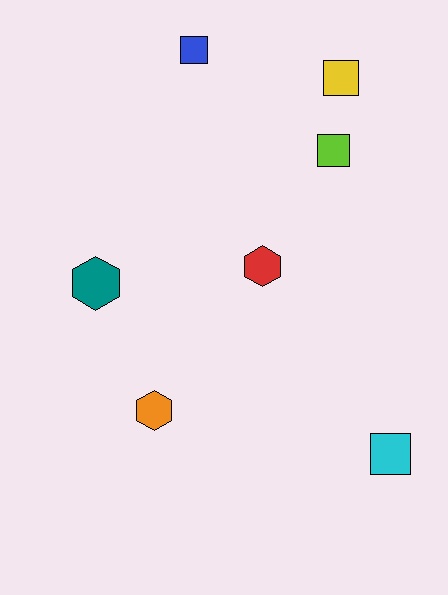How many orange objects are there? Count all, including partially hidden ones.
There is 1 orange object.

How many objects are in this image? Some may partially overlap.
There are 7 objects.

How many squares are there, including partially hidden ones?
There are 4 squares.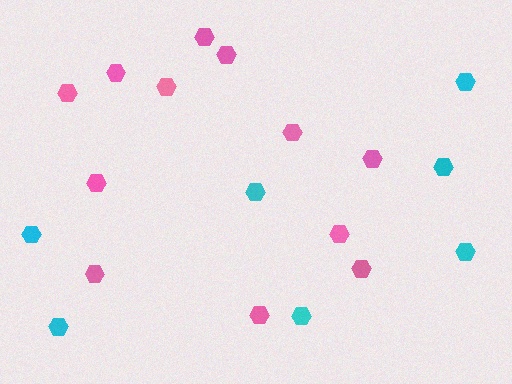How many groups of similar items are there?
There are 2 groups: one group of cyan hexagons (7) and one group of pink hexagons (12).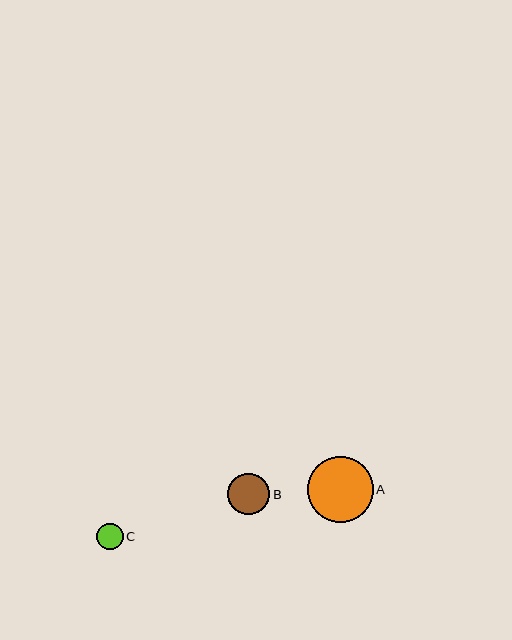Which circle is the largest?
Circle A is the largest with a size of approximately 66 pixels.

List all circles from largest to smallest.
From largest to smallest: A, B, C.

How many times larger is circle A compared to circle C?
Circle A is approximately 2.5 times the size of circle C.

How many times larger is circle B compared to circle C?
Circle B is approximately 1.6 times the size of circle C.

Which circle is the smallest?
Circle C is the smallest with a size of approximately 26 pixels.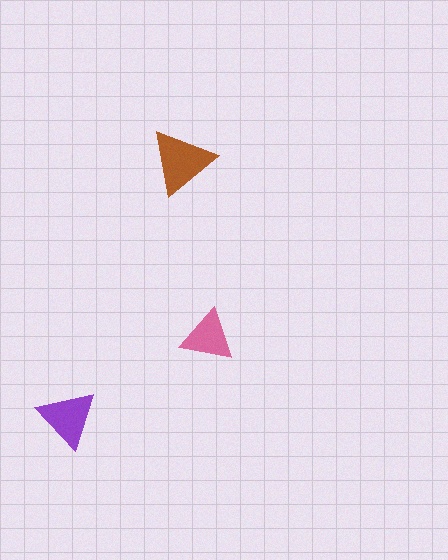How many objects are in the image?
There are 3 objects in the image.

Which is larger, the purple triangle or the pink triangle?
The purple one.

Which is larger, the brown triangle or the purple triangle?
The brown one.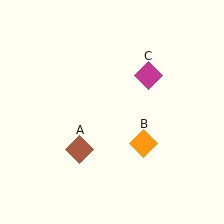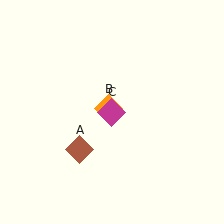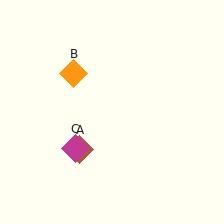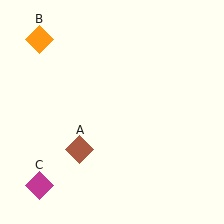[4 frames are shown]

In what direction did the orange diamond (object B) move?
The orange diamond (object B) moved up and to the left.